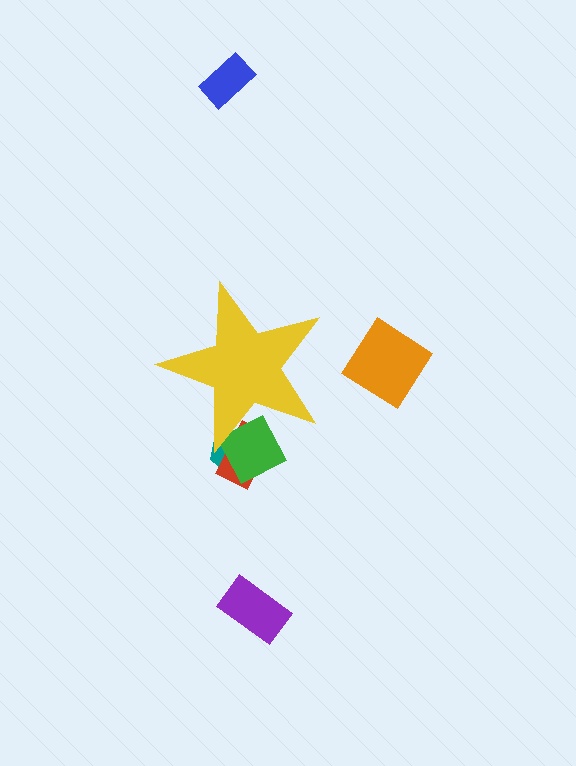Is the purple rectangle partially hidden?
No, the purple rectangle is fully visible.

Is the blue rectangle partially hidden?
No, the blue rectangle is fully visible.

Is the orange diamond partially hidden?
No, the orange diamond is fully visible.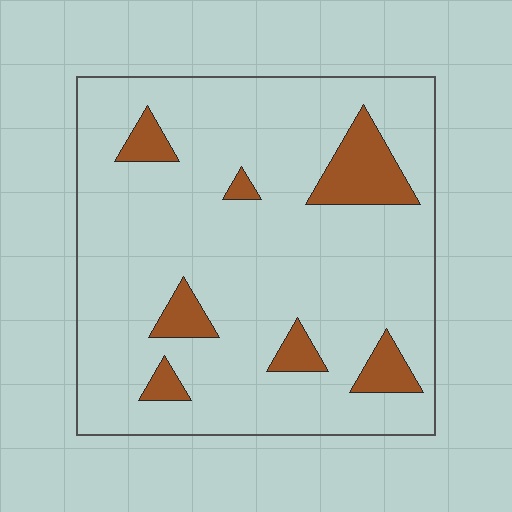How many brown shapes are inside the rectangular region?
7.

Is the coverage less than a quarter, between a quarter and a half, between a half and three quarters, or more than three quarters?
Less than a quarter.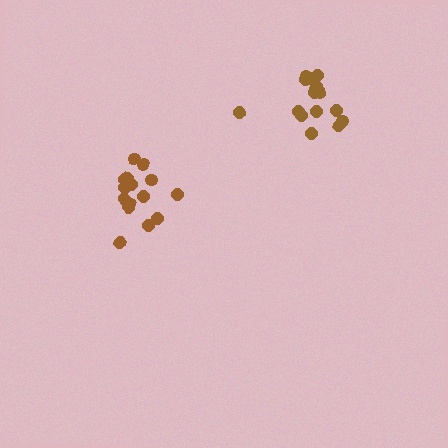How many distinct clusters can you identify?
There are 2 distinct clusters.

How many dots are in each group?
Group 1: 15 dots, Group 2: 15 dots (30 total).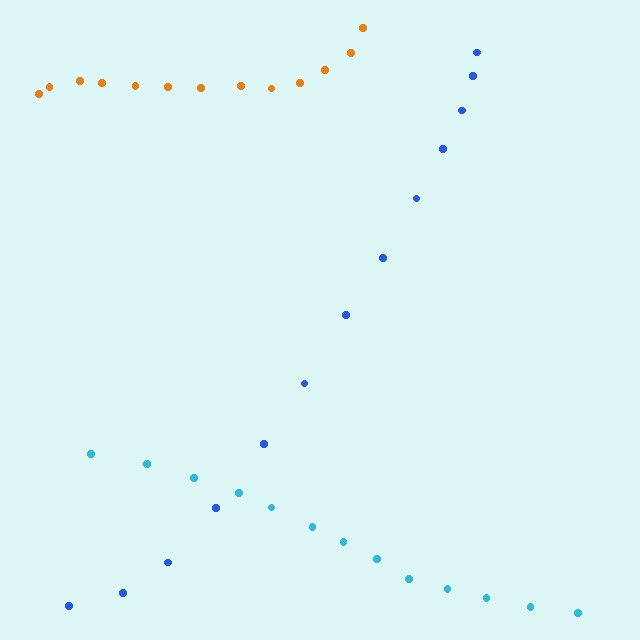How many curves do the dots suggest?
There are 3 distinct paths.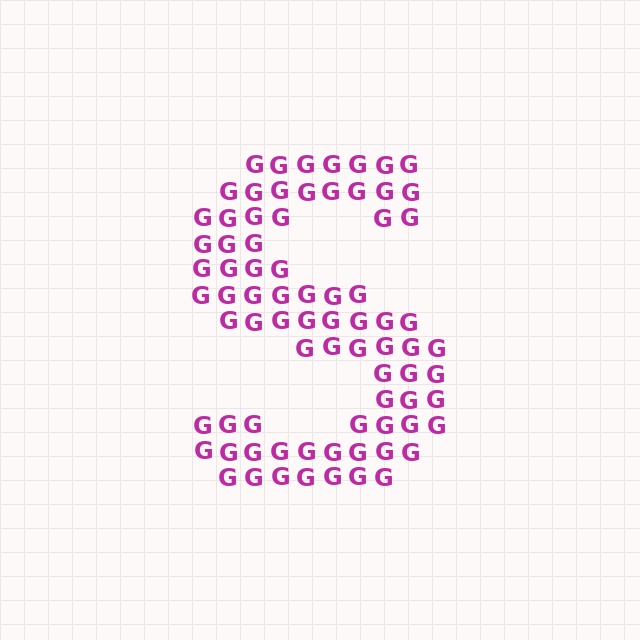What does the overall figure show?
The overall figure shows the letter S.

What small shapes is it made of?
It is made of small letter G's.